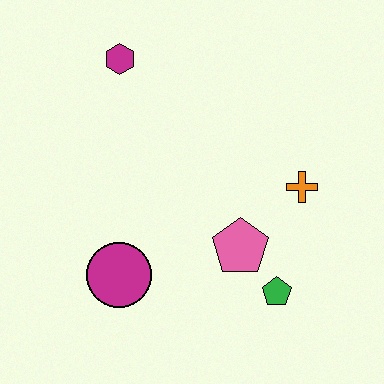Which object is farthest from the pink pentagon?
The magenta hexagon is farthest from the pink pentagon.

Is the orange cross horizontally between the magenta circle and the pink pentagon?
No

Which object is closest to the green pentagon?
The pink pentagon is closest to the green pentagon.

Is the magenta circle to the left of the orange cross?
Yes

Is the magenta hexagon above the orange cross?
Yes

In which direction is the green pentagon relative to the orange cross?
The green pentagon is below the orange cross.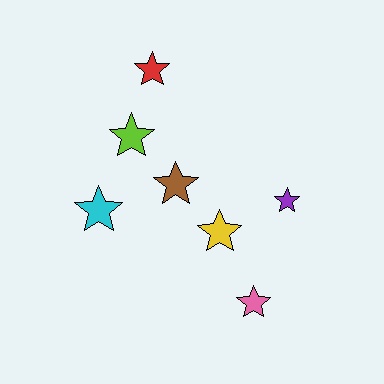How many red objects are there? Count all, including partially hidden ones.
There is 1 red object.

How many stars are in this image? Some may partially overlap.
There are 7 stars.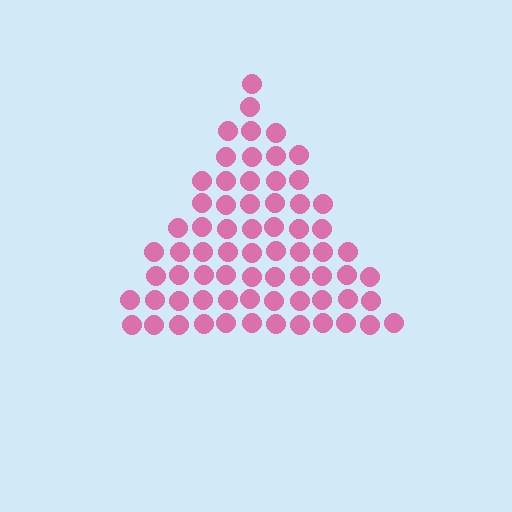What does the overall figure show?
The overall figure shows a triangle.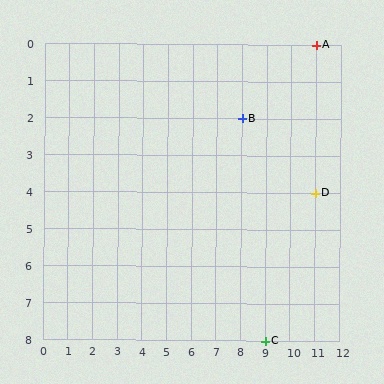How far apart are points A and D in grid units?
Points A and D are 4 rows apart.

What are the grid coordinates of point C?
Point C is at grid coordinates (9, 8).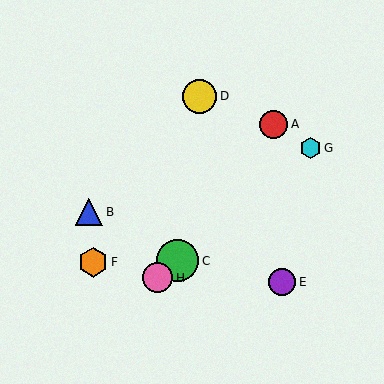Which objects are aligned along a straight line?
Objects C, G, H are aligned along a straight line.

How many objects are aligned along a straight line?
3 objects (C, G, H) are aligned along a straight line.